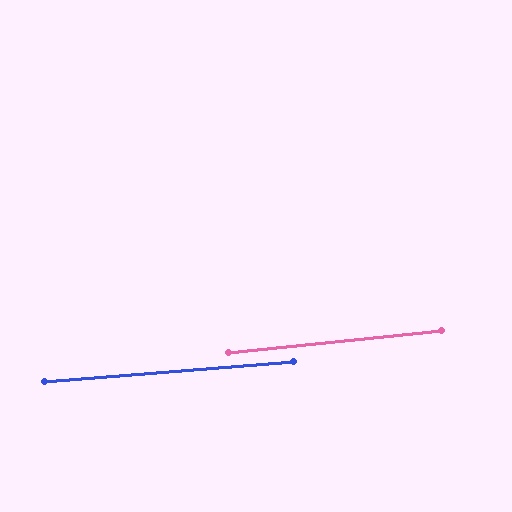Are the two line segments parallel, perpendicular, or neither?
Parallel — their directions differ by only 1.3°.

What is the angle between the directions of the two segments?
Approximately 1 degree.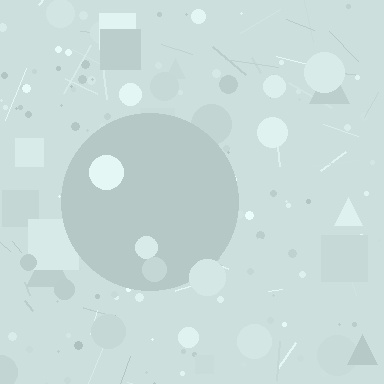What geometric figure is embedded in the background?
A circle is embedded in the background.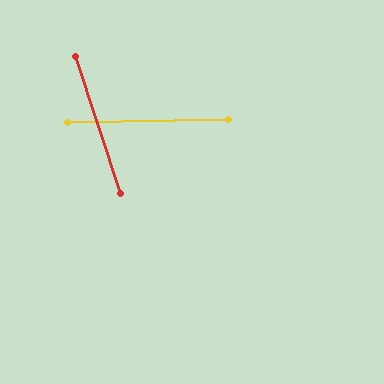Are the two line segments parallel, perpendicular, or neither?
Neither parallel nor perpendicular — they differ by about 73°.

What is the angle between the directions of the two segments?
Approximately 73 degrees.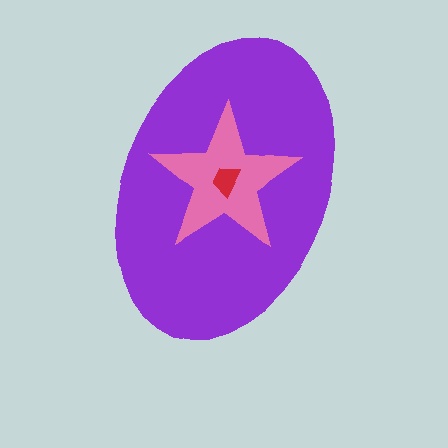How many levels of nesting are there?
3.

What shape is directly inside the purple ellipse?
The pink star.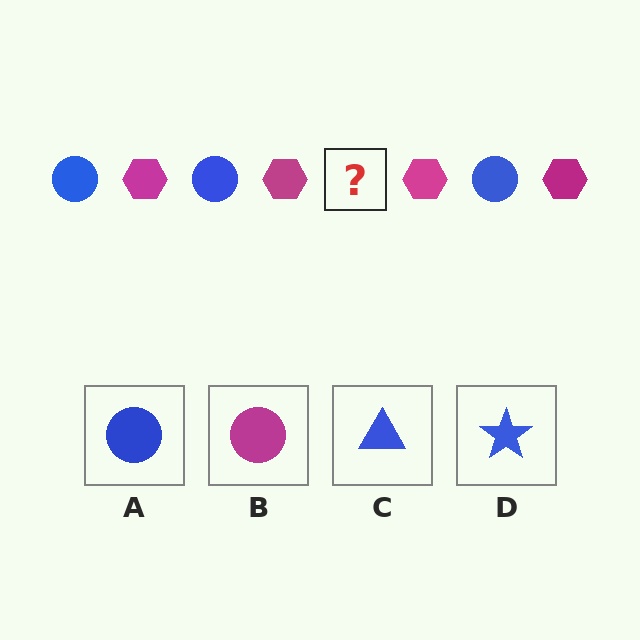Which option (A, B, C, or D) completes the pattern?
A.